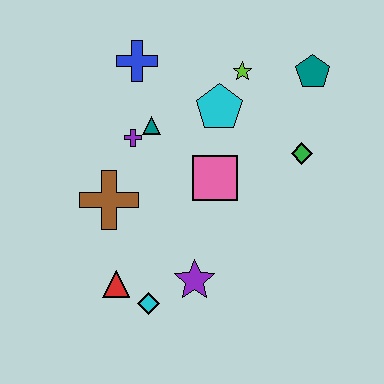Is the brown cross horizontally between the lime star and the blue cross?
No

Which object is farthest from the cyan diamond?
The teal pentagon is farthest from the cyan diamond.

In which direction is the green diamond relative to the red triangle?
The green diamond is to the right of the red triangle.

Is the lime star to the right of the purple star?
Yes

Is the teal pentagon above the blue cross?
No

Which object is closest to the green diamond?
The teal pentagon is closest to the green diamond.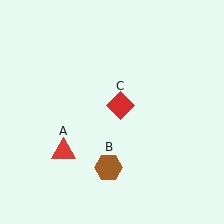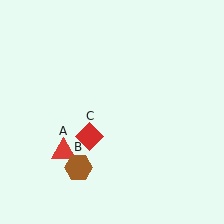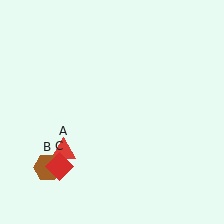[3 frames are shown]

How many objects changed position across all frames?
2 objects changed position: brown hexagon (object B), red diamond (object C).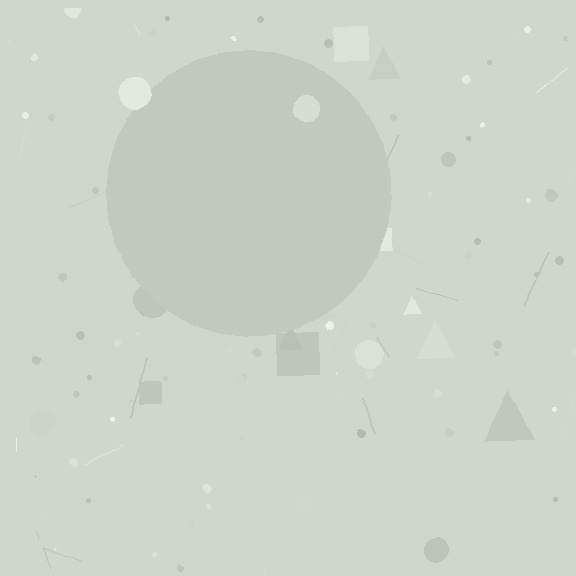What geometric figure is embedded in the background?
A circle is embedded in the background.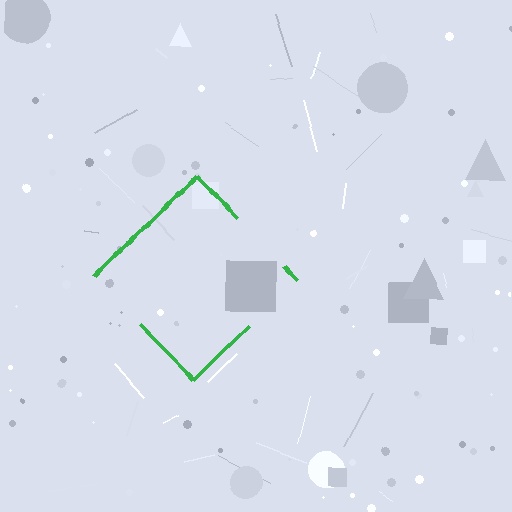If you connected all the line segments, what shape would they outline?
They would outline a diamond.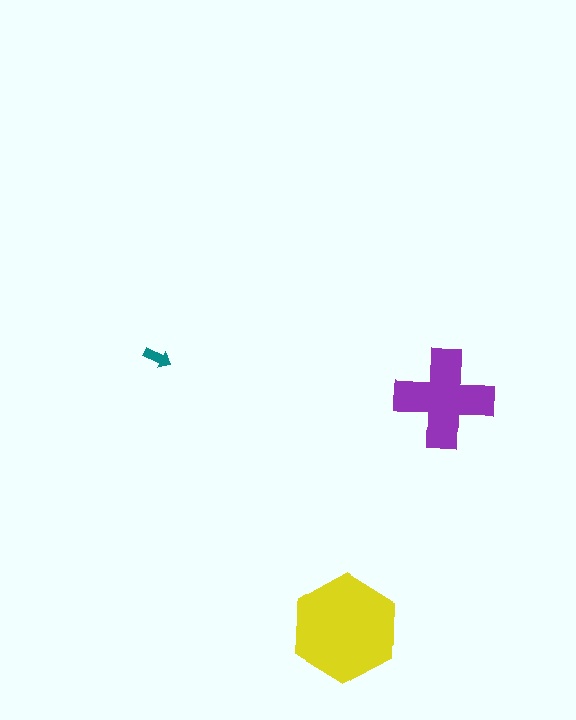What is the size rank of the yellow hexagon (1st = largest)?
1st.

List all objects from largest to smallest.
The yellow hexagon, the purple cross, the teal arrow.